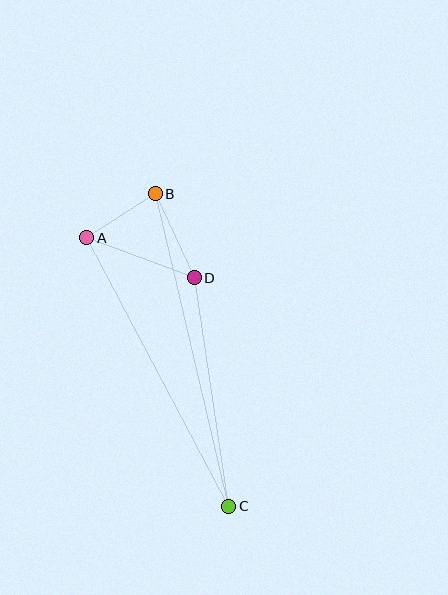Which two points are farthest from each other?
Points B and C are farthest from each other.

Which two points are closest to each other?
Points A and B are closest to each other.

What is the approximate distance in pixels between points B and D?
The distance between B and D is approximately 93 pixels.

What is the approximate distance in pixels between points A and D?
The distance between A and D is approximately 115 pixels.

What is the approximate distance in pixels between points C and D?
The distance between C and D is approximately 231 pixels.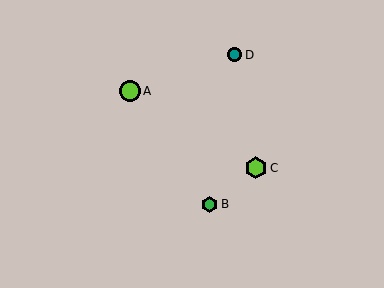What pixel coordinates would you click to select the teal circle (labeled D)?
Click at (234, 55) to select the teal circle D.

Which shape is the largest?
The lime hexagon (labeled C) is the largest.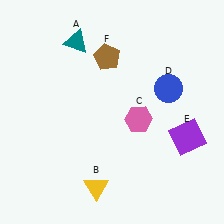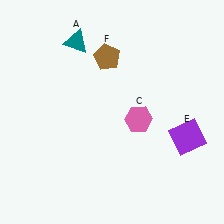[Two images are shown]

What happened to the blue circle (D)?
The blue circle (D) was removed in Image 2. It was in the top-right area of Image 1.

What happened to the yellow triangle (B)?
The yellow triangle (B) was removed in Image 2. It was in the bottom-left area of Image 1.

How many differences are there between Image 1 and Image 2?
There are 2 differences between the two images.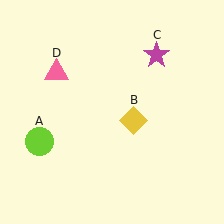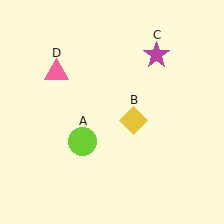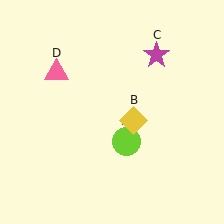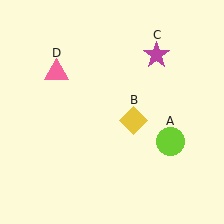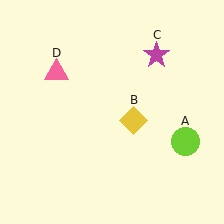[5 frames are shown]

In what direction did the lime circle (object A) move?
The lime circle (object A) moved right.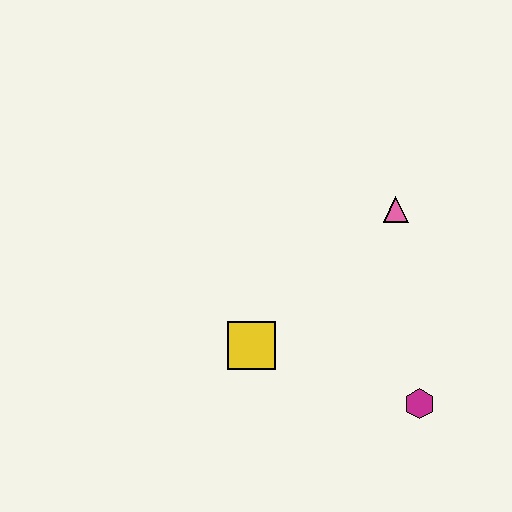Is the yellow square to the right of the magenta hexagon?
No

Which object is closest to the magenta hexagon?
The yellow square is closest to the magenta hexagon.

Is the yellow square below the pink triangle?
Yes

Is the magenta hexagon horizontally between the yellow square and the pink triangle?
No